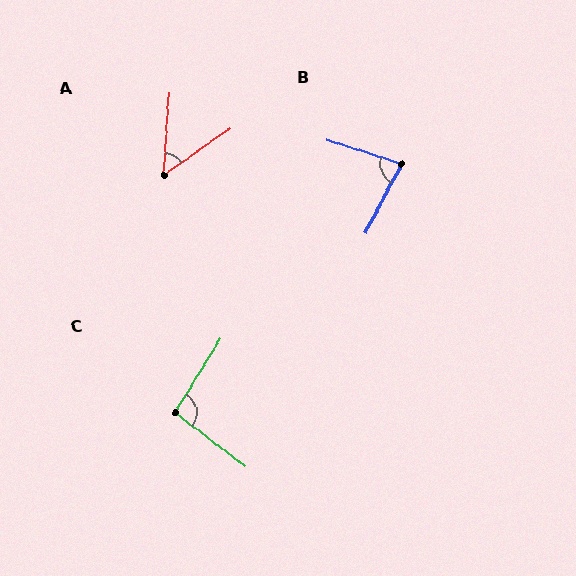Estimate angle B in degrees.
Approximately 80 degrees.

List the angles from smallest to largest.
A (51°), B (80°), C (96°).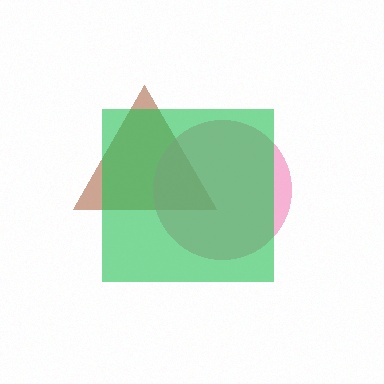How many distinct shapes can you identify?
There are 3 distinct shapes: a brown triangle, a pink circle, a green square.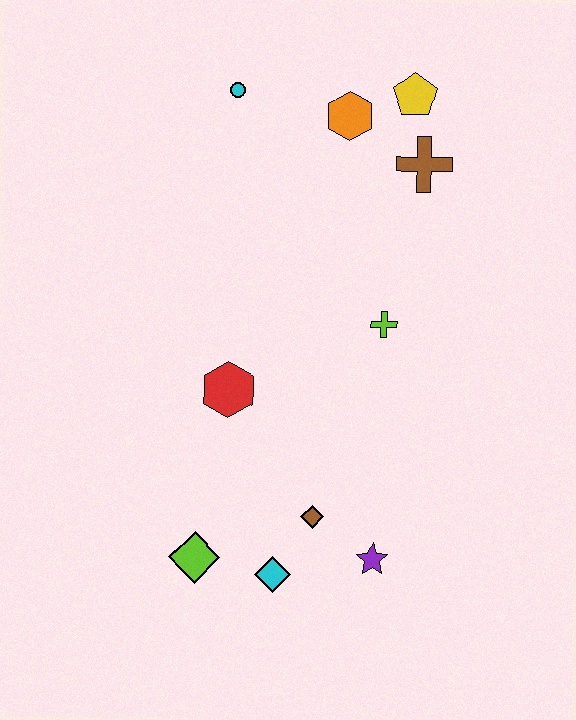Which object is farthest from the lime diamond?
The yellow pentagon is farthest from the lime diamond.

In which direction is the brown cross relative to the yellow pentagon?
The brown cross is below the yellow pentagon.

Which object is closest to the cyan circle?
The orange hexagon is closest to the cyan circle.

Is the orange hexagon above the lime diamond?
Yes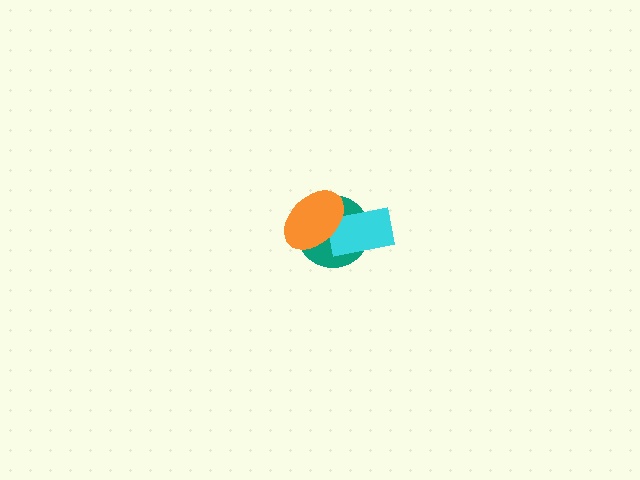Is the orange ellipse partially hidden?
No, no other shape covers it.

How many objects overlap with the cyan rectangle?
2 objects overlap with the cyan rectangle.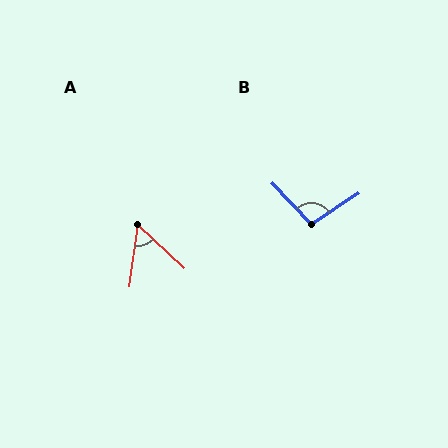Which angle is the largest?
B, at approximately 100 degrees.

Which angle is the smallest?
A, at approximately 55 degrees.